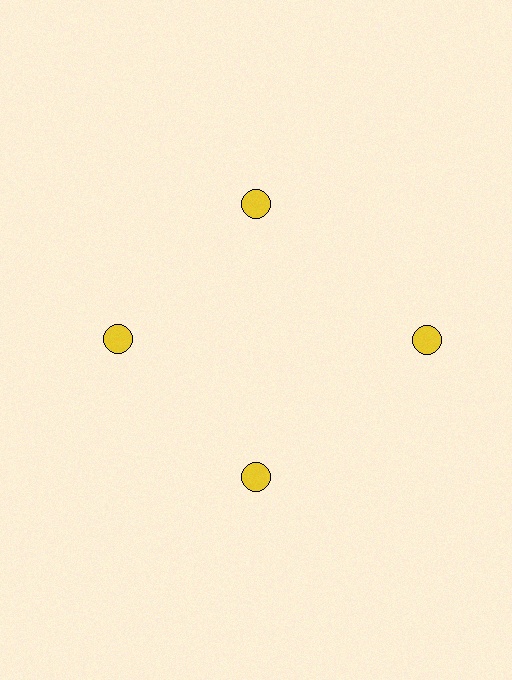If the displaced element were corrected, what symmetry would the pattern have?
It would have 4-fold rotational symmetry — the pattern would map onto itself every 90 degrees.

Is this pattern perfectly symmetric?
No. The 4 yellow circles are arranged in a ring, but one element near the 3 o'clock position is pushed outward from the center, breaking the 4-fold rotational symmetry.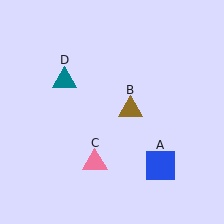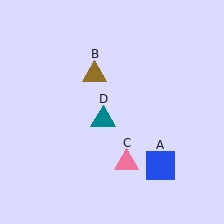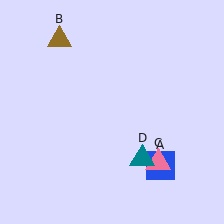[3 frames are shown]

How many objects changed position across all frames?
3 objects changed position: brown triangle (object B), pink triangle (object C), teal triangle (object D).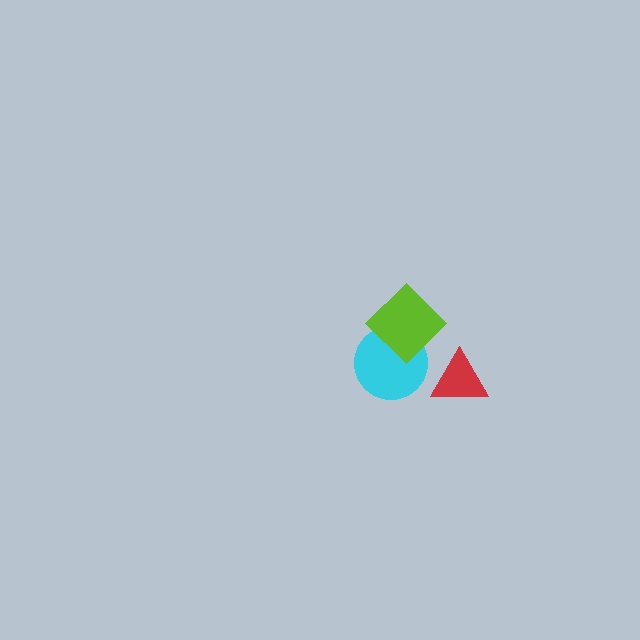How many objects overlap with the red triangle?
0 objects overlap with the red triangle.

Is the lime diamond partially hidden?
No, no other shape covers it.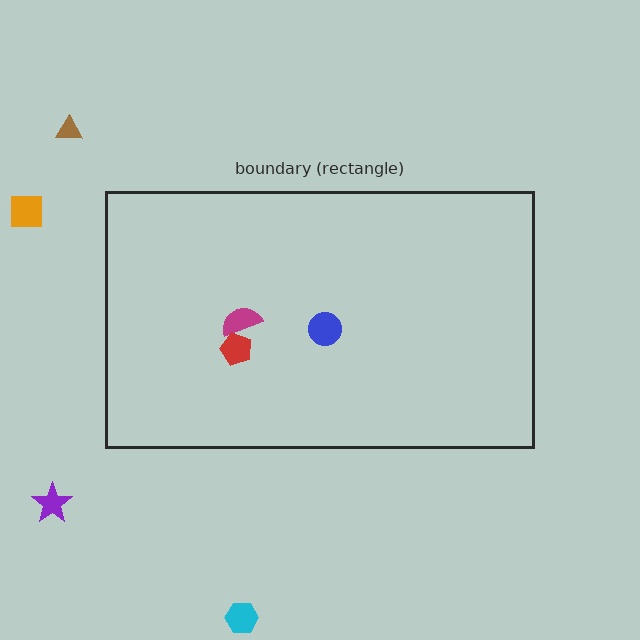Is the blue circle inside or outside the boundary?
Inside.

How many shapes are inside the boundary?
3 inside, 4 outside.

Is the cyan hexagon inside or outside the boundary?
Outside.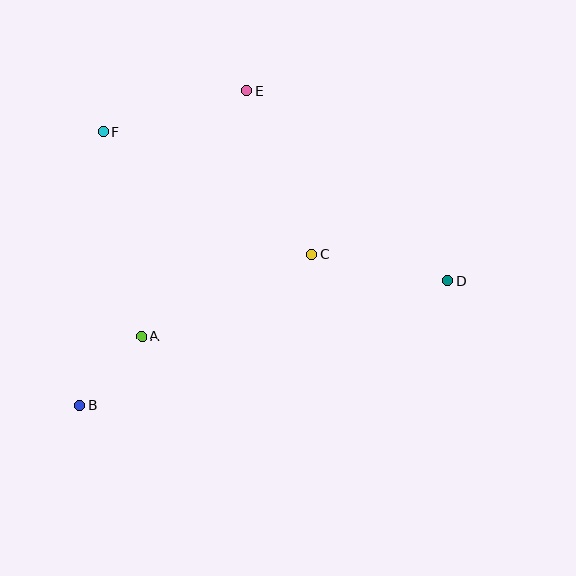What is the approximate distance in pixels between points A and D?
The distance between A and D is approximately 311 pixels.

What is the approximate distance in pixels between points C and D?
The distance between C and D is approximately 139 pixels.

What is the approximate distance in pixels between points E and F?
The distance between E and F is approximately 149 pixels.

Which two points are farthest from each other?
Points B and D are farthest from each other.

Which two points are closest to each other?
Points A and B are closest to each other.